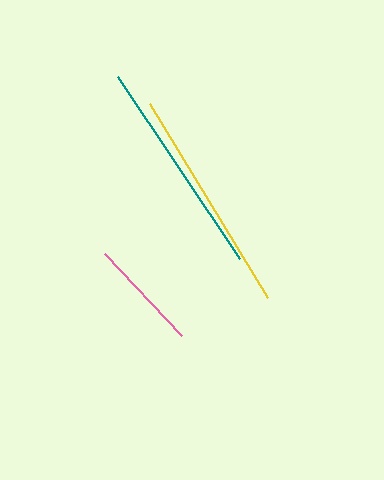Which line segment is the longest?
The yellow line is the longest at approximately 227 pixels.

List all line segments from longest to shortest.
From longest to shortest: yellow, teal, pink.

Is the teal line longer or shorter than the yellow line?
The yellow line is longer than the teal line.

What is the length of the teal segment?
The teal segment is approximately 218 pixels long.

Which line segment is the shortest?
The pink line is the shortest at approximately 113 pixels.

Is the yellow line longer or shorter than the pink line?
The yellow line is longer than the pink line.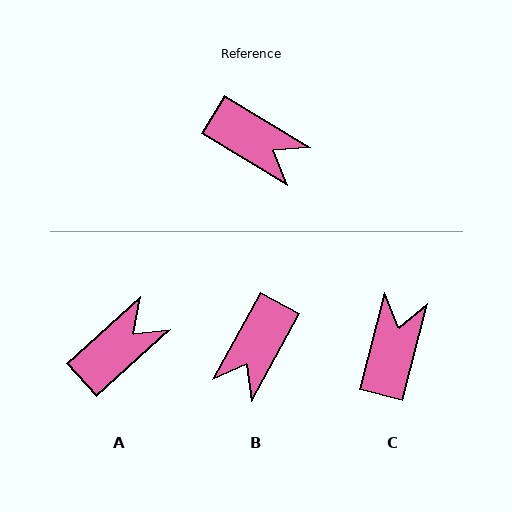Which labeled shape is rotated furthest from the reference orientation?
C, about 107 degrees away.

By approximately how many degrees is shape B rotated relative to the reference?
Approximately 88 degrees clockwise.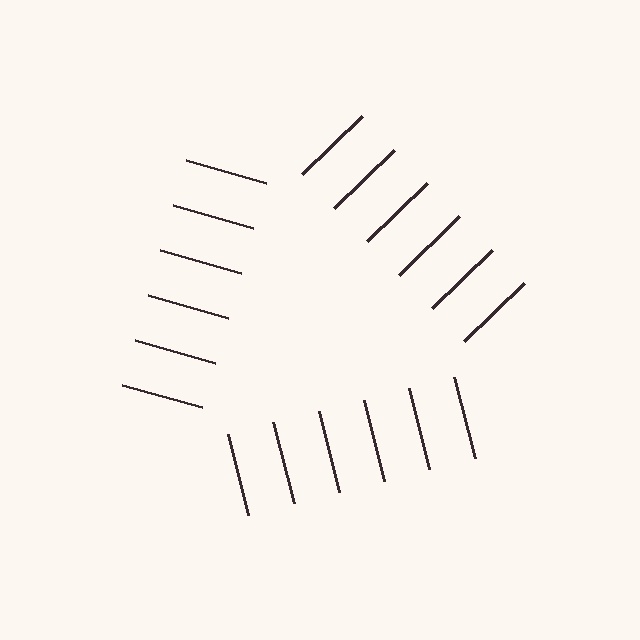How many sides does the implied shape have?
3 sides — the line-ends trace a triangle.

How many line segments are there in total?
18 — 6 along each of the 3 edges.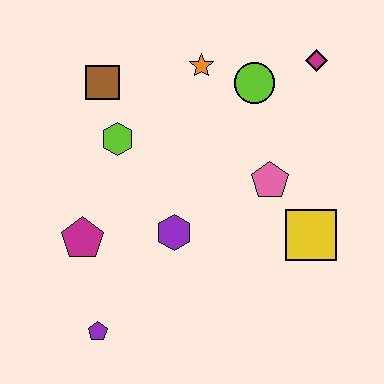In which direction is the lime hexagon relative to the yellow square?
The lime hexagon is to the left of the yellow square.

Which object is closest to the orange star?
The lime circle is closest to the orange star.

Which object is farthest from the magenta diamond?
The purple pentagon is farthest from the magenta diamond.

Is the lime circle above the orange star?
No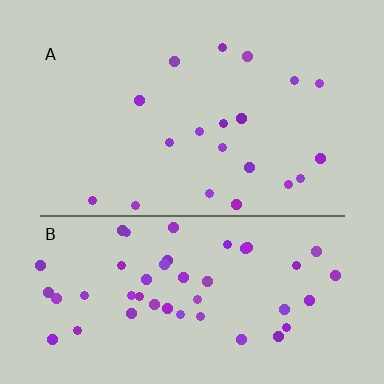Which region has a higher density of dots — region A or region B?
B (the bottom).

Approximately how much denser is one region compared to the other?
Approximately 2.5× — region B over region A.